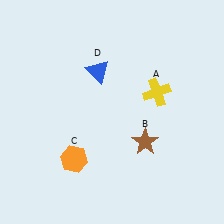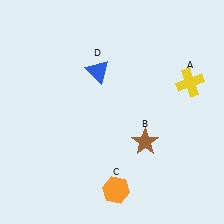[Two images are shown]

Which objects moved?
The objects that moved are: the yellow cross (A), the orange hexagon (C).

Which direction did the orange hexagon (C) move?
The orange hexagon (C) moved right.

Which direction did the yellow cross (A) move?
The yellow cross (A) moved right.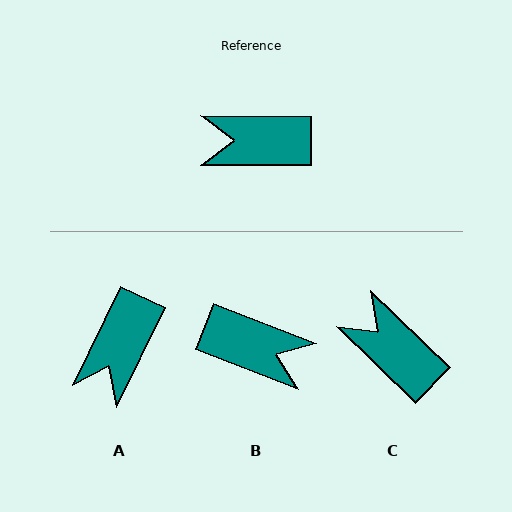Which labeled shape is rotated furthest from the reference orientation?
B, about 159 degrees away.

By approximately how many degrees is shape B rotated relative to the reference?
Approximately 159 degrees counter-clockwise.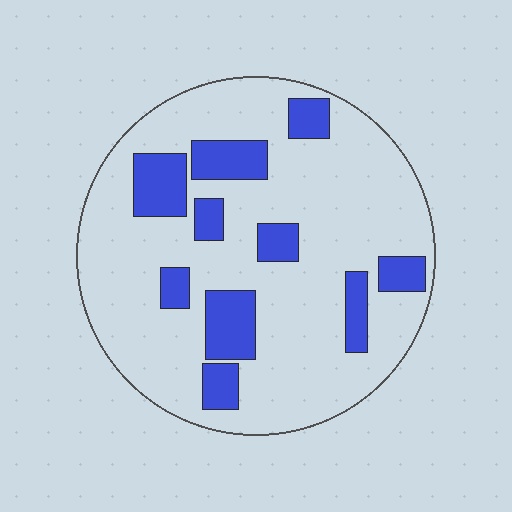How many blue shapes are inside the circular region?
10.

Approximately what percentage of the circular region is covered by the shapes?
Approximately 20%.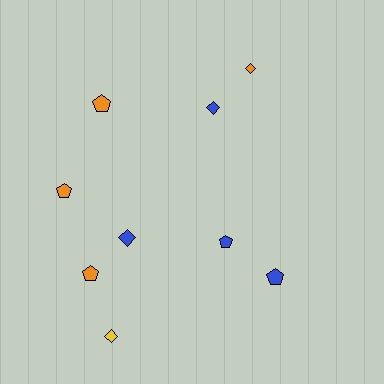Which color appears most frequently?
Blue, with 4 objects.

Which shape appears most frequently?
Pentagon, with 5 objects.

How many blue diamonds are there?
There are 2 blue diamonds.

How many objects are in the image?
There are 9 objects.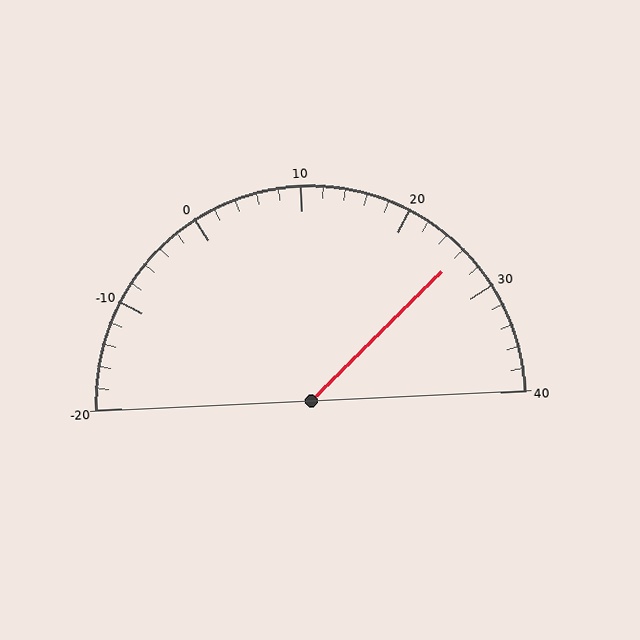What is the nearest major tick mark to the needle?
The nearest major tick mark is 30.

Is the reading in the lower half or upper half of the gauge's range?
The reading is in the upper half of the range (-20 to 40).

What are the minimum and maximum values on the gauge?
The gauge ranges from -20 to 40.